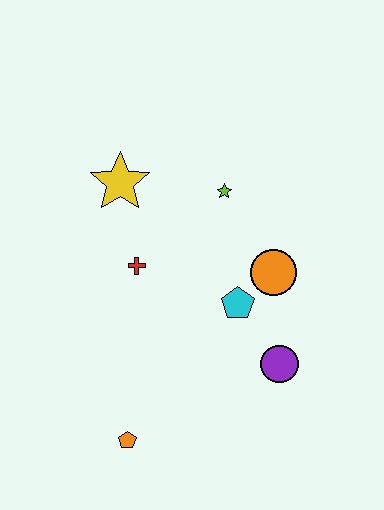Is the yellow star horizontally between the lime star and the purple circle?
No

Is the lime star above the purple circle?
Yes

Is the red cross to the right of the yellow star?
Yes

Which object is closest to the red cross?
The yellow star is closest to the red cross.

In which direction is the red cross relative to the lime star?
The red cross is to the left of the lime star.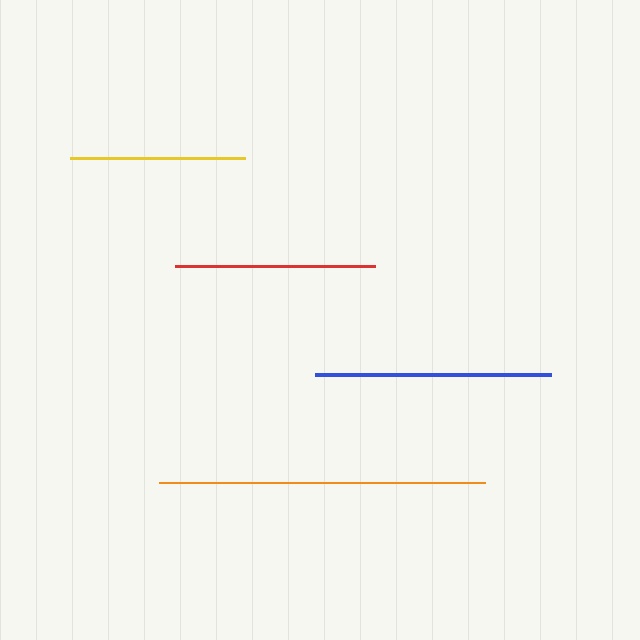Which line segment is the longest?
The orange line is the longest at approximately 326 pixels.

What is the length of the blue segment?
The blue segment is approximately 236 pixels long.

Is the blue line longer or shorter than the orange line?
The orange line is longer than the blue line.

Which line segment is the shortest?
The yellow line is the shortest at approximately 174 pixels.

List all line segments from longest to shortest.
From longest to shortest: orange, blue, red, yellow.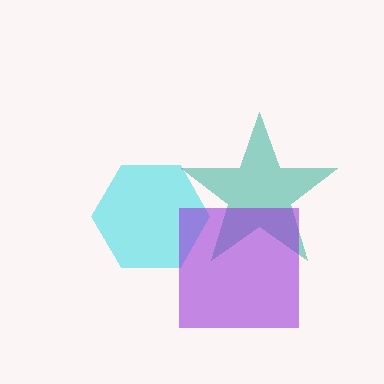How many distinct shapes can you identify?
There are 3 distinct shapes: a cyan hexagon, a teal star, a purple square.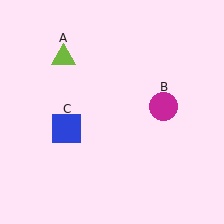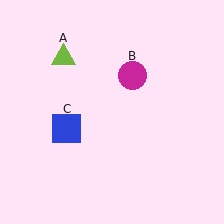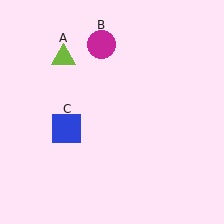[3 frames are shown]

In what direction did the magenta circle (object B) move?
The magenta circle (object B) moved up and to the left.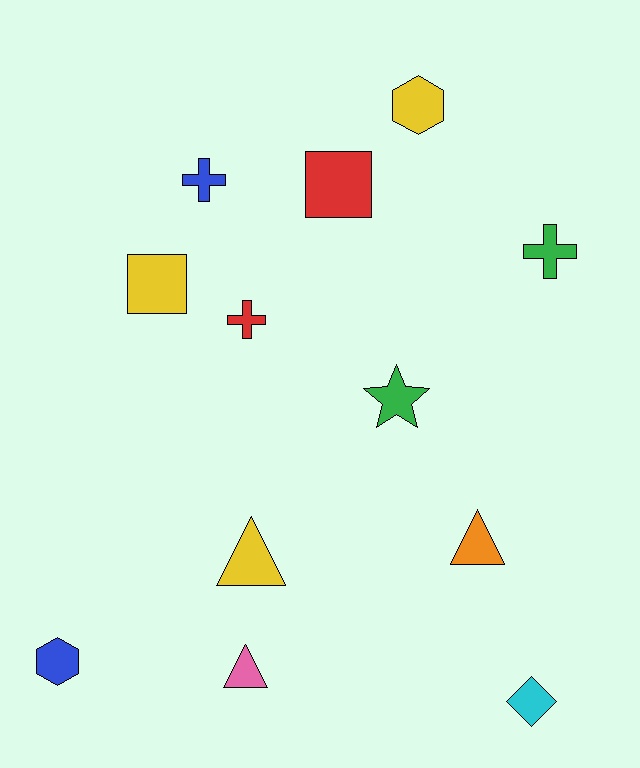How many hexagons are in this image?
There are 2 hexagons.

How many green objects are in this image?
There are 2 green objects.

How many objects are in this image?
There are 12 objects.